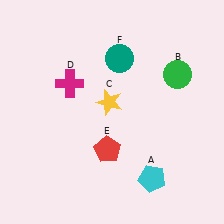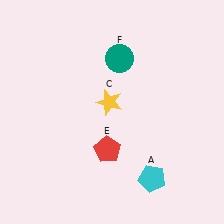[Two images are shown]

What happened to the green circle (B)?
The green circle (B) was removed in Image 2. It was in the top-right area of Image 1.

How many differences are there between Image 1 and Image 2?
There are 2 differences between the two images.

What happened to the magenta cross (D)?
The magenta cross (D) was removed in Image 2. It was in the top-left area of Image 1.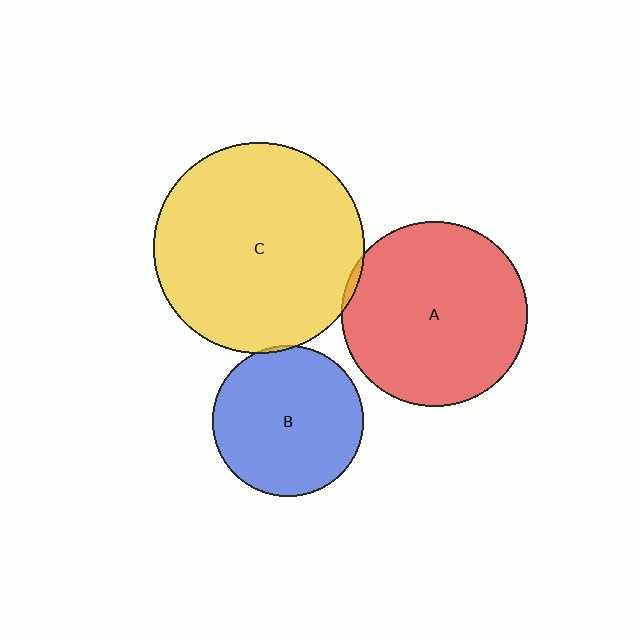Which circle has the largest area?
Circle C (yellow).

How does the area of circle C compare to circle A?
Approximately 1.3 times.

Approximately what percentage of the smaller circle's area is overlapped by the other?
Approximately 5%.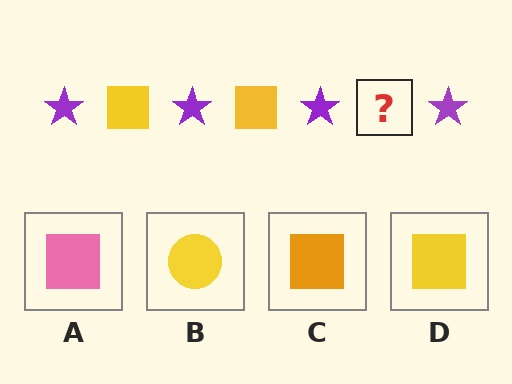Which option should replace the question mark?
Option D.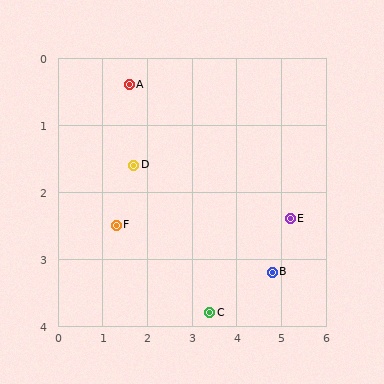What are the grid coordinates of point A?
Point A is at approximately (1.6, 0.4).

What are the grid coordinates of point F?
Point F is at approximately (1.3, 2.5).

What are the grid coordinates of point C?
Point C is at approximately (3.4, 3.8).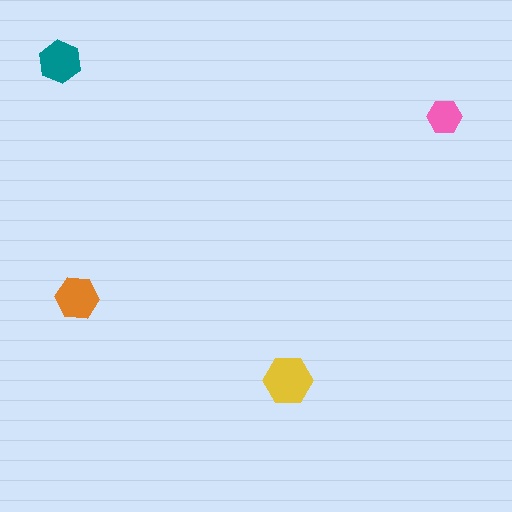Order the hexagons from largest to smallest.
the yellow one, the orange one, the teal one, the pink one.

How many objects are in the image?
There are 4 objects in the image.